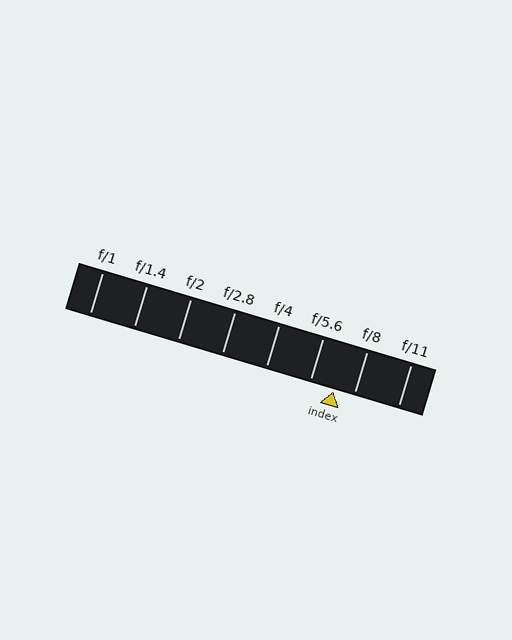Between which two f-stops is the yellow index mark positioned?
The index mark is between f/5.6 and f/8.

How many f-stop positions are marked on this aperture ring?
There are 8 f-stop positions marked.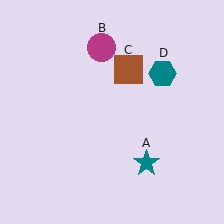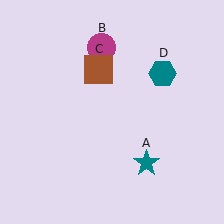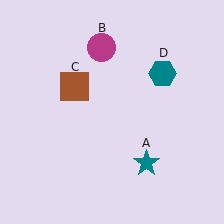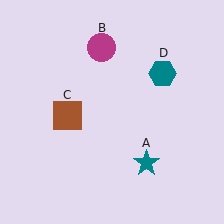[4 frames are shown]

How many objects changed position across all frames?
1 object changed position: brown square (object C).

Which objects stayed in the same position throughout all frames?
Teal star (object A) and magenta circle (object B) and teal hexagon (object D) remained stationary.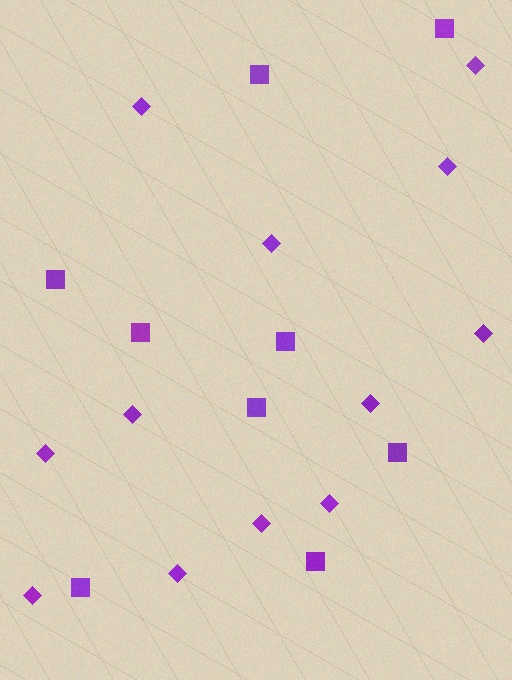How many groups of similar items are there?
There are 2 groups: one group of squares (9) and one group of diamonds (12).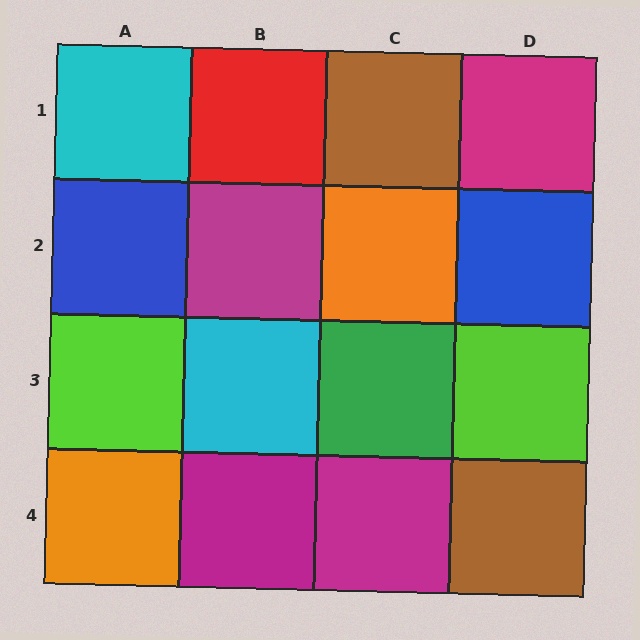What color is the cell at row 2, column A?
Blue.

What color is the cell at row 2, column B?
Magenta.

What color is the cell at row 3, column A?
Lime.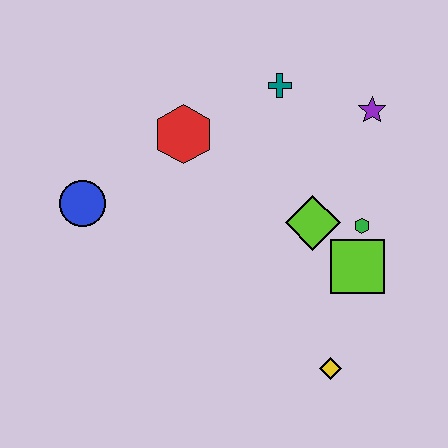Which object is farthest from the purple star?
The blue circle is farthest from the purple star.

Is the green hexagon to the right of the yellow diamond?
Yes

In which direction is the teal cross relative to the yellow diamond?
The teal cross is above the yellow diamond.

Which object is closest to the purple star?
The teal cross is closest to the purple star.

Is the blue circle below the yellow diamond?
No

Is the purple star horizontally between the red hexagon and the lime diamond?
No